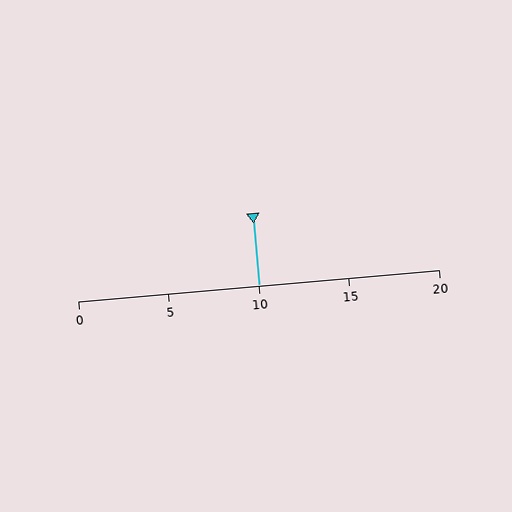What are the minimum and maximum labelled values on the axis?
The axis runs from 0 to 20.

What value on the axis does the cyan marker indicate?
The marker indicates approximately 10.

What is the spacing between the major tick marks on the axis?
The major ticks are spaced 5 apart.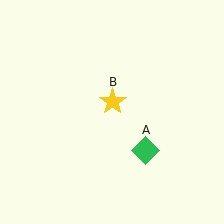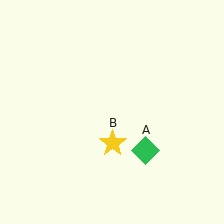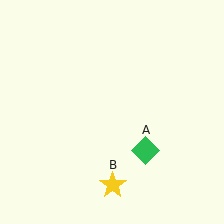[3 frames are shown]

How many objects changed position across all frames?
1 object changed position: yellow star (object B).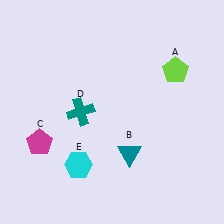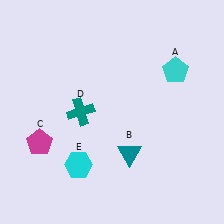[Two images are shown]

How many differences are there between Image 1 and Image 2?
There is 1 difference between the two images.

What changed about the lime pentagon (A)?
In Image 1, A is lime. In Image 2, it changed to cyan.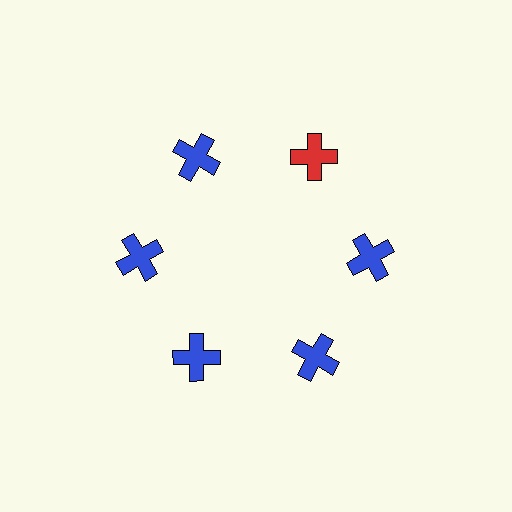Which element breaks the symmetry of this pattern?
The red cross at roughly the 1 o'clock position breaks the symmetry. All other shapes are blue crosses.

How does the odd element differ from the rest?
It has a different color: red instead of blue.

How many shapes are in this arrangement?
There are 6 shapes arranged in a ring pattern.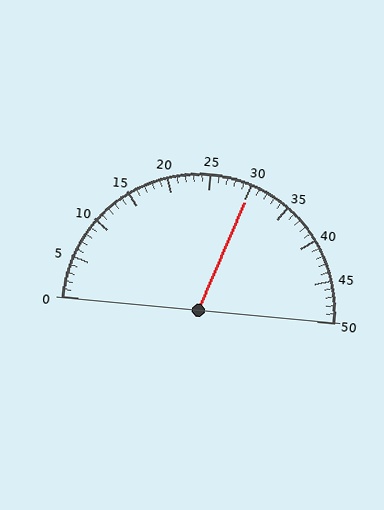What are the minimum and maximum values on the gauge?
The gauge ranges from 0 to 50.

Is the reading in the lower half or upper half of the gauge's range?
The reading is in the upper half of the range (0 to 50).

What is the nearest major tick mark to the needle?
The nearest major tick mark is 30.